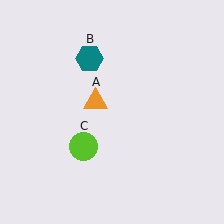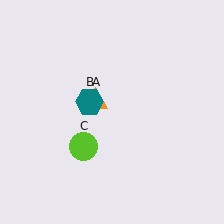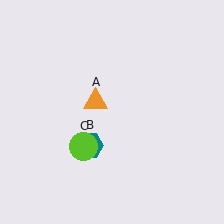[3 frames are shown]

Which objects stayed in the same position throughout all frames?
Orange triangle (object A) and lime circle (object C) remained stationary.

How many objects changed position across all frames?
1 object changed position: teal hexagon (object B).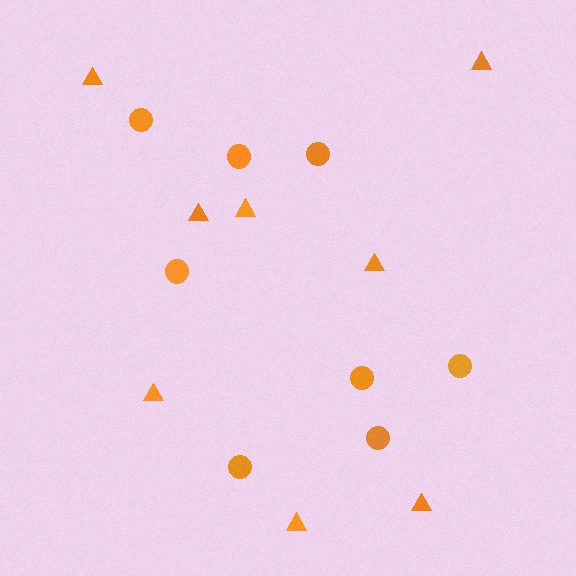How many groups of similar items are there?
There are 2 groups: one group of circles (8) and one group of triangles (8).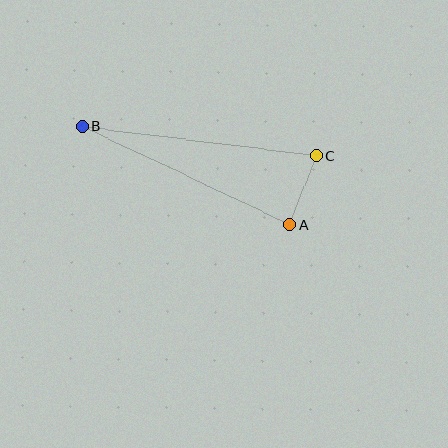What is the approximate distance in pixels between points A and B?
The distance between A and B is approximately 229 pixels.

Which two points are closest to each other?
Points A and C are closest to each other.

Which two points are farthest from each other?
Points B and C are farthest from each other.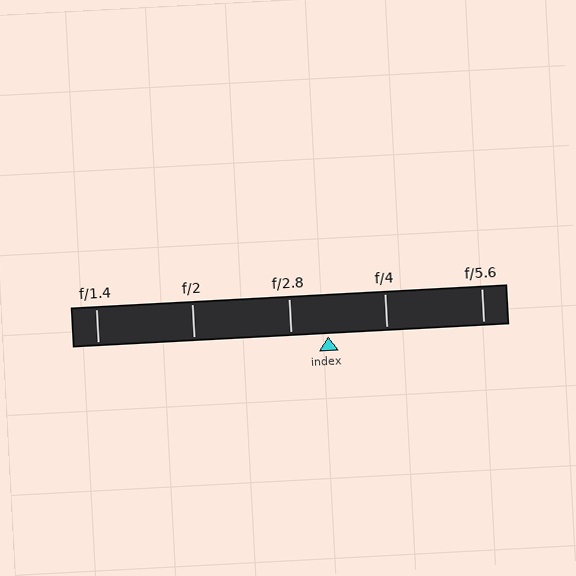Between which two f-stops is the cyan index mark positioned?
The index mark is between f/2.8 and f/4.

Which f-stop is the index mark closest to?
The index mark is closest to f/2.8.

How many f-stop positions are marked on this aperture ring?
There are 5 f-stop positions marked.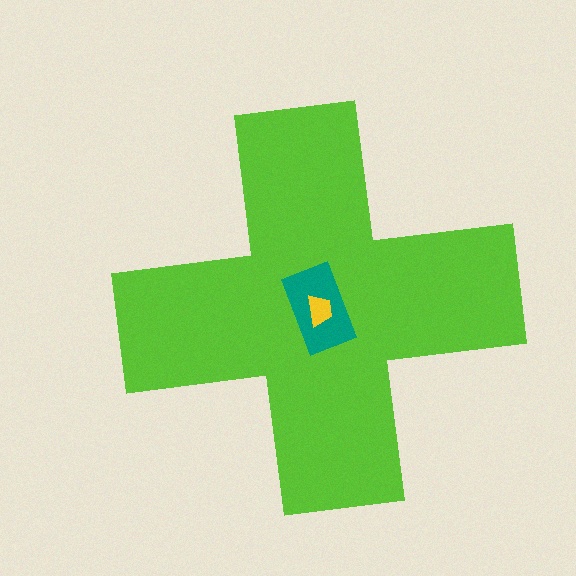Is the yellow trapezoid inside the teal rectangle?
Yes.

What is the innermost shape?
The yellow trapezoid.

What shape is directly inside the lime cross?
The teal rectangle.